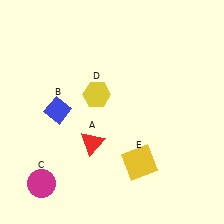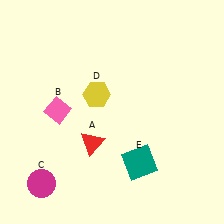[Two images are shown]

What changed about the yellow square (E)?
In Image 1, E is yellow. In Image 2, it changed to teal.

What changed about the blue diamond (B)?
In Image 1, B is blue. In Image 2, it changed to pink.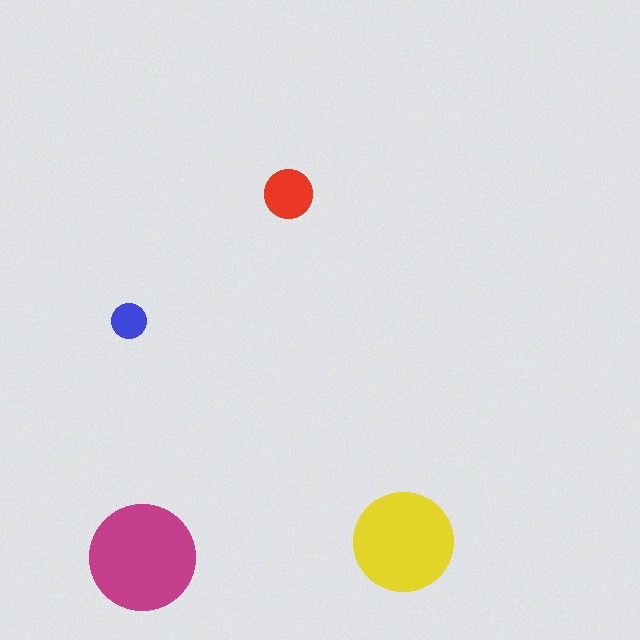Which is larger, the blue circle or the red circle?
The red one.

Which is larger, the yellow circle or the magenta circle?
The magenta one.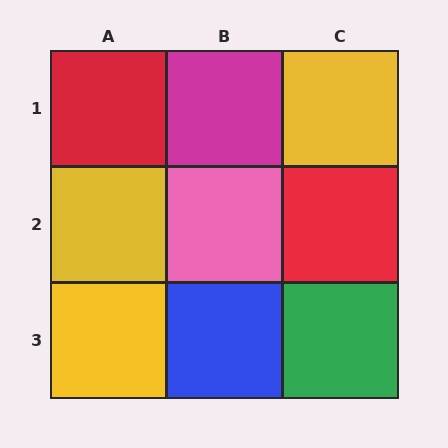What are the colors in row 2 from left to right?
Yellow, pink, red.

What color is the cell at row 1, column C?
Yellow.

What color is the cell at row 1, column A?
Red.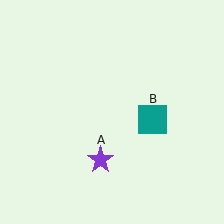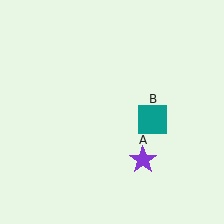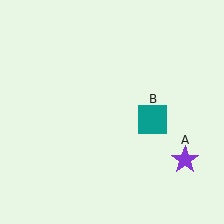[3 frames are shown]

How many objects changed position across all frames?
1 object changed position: purple star (object A).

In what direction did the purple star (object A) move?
The purple star (object A) moved right.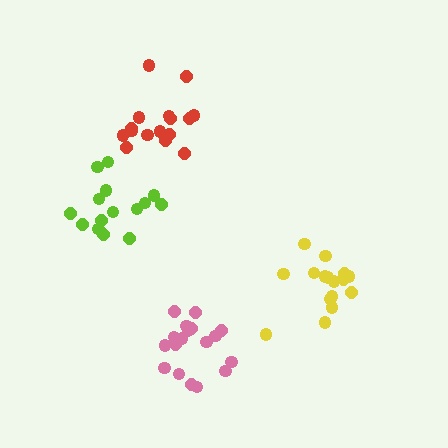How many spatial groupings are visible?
There are 4 spatial groupings.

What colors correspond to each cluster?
The clusters are colored: red, pink, yellow, lime.